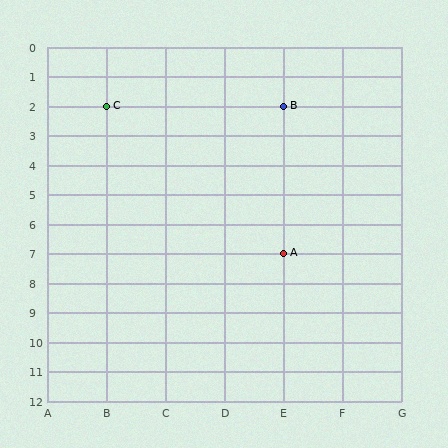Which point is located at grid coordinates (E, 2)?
Point B is at (E, 2).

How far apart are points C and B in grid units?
Points C and B are 3 columns apart.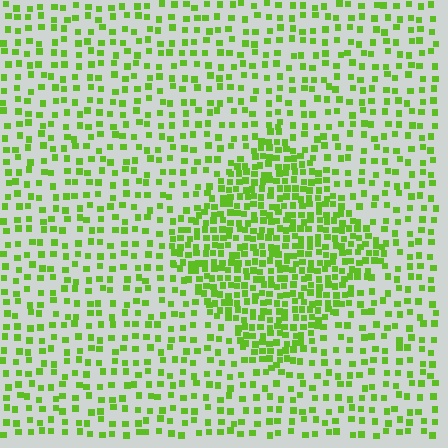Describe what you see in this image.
The image contains small lime elements arranged at two different densities. A diamond-shaped region is visible where the elements are more densely packed than the surrounding area.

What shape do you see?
I see a diamond.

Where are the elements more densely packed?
The elements are more densely packed inside the diamond boundary.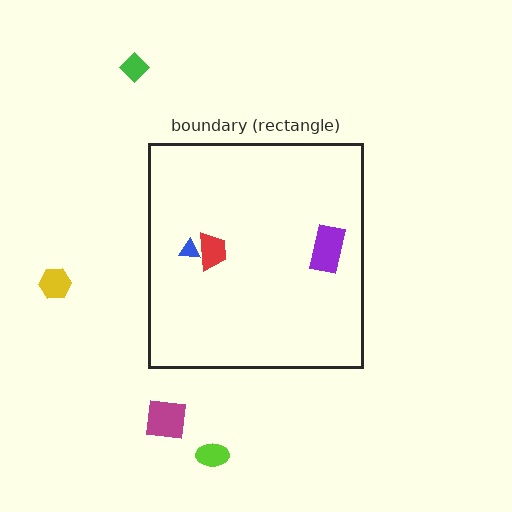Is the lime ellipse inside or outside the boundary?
Outside.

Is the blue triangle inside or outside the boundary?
Inside.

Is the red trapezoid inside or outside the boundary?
Inside.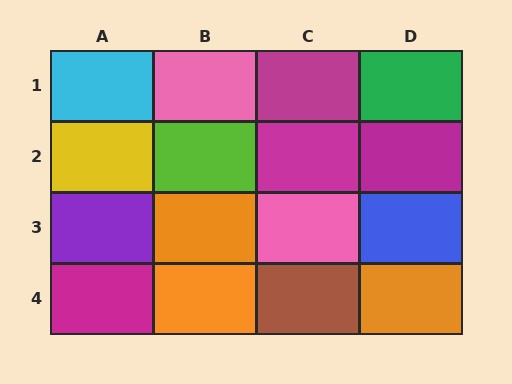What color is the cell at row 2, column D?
Magenta.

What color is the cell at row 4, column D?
Orange.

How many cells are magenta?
4 cells are magenta.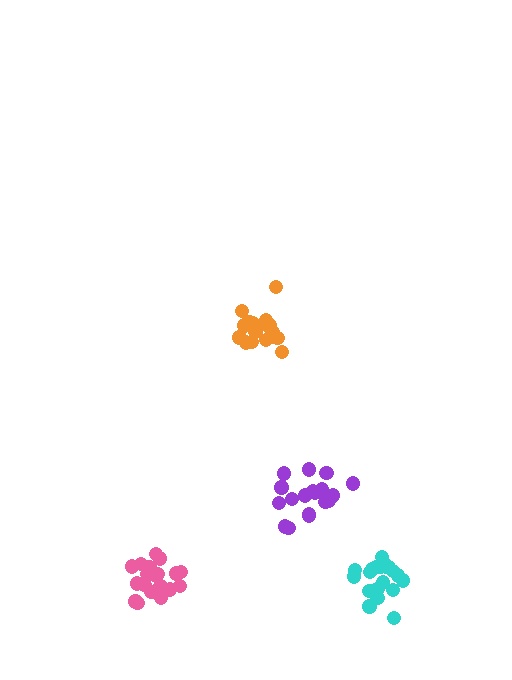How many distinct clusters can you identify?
There are 4 distinct clusters.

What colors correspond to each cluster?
The clusters are colored: cyan, pink, purple, orange.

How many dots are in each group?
Group 1: 21 dots, Group 2: 21 dots, Group 3: 18 dots, Group 4: 17 dots (77 total).